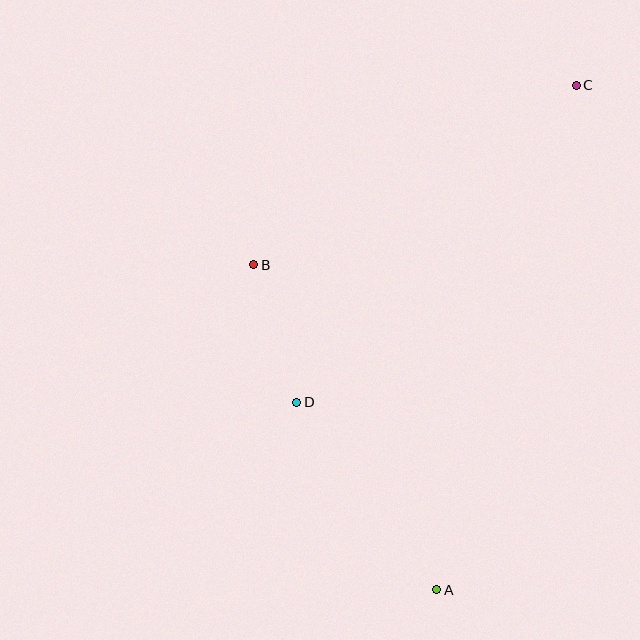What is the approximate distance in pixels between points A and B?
The distance between A and B is approximately 373 pixels.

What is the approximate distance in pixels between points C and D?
The distance between C and D is approximately 422 pixels.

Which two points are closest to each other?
Points B and D are closest to each other.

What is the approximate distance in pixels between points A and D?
The distance between A and D is approximately 234 pixels.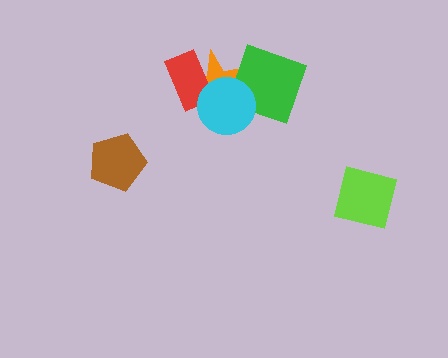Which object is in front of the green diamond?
The cyan circle is in front of the green diamond.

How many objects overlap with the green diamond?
2 objects overlap with the green diamond.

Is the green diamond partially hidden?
Yes, it is partially covered by another shape.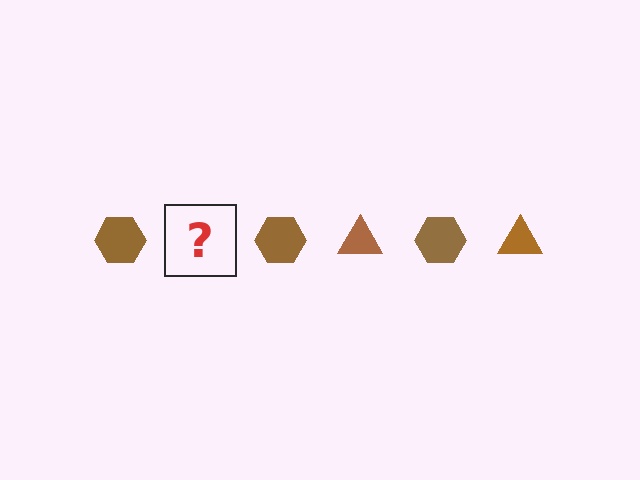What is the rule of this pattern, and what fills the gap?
The rule is that the pattern cycles through hexagon, triangle shapes in brown. The gap should be filled with a brown triangle.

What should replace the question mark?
The question mark should be replaced with a brown triangle.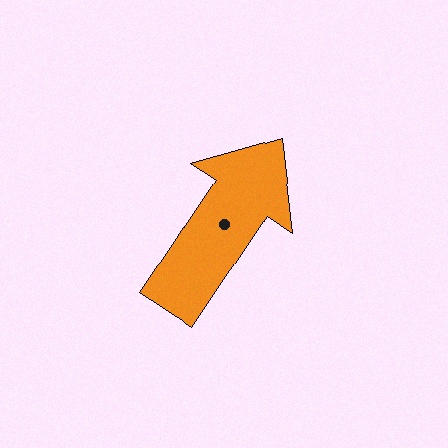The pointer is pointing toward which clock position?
Roughly 1 o'clock.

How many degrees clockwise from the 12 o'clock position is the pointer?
Approximately 34 degrees.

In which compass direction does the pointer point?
Northeast.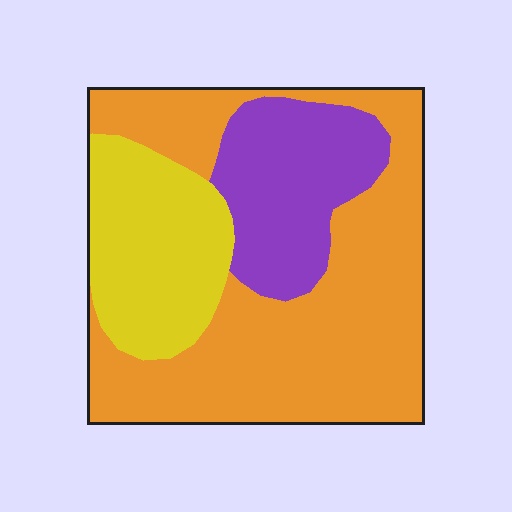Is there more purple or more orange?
Orange.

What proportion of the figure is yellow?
Yellow covers roughly 25% of the figure.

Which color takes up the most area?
Orange, at roughly 55%.